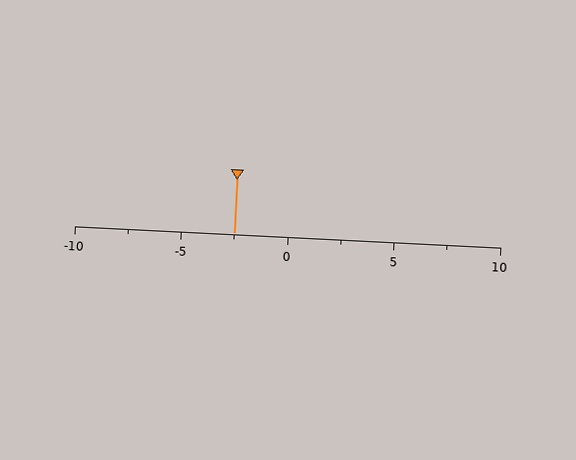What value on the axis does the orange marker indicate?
The marker indicates approximately -2.5.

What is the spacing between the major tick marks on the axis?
The major ticks are spaced 5 apart.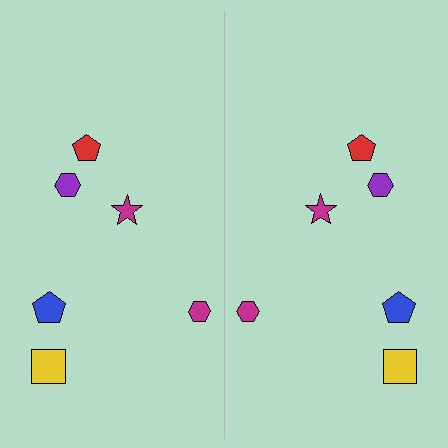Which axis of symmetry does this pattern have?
The pattern has a vertical axis of symmetry running through the center of the image.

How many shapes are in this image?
There are 12 shapes in this image.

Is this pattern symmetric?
Yes, this pattern has bilateral (reflection) symmetry.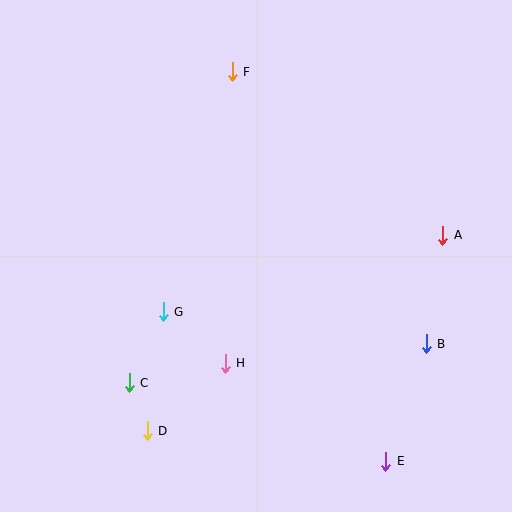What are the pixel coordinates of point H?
Point H is at (225, 363).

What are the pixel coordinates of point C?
Point C is at (129, 383).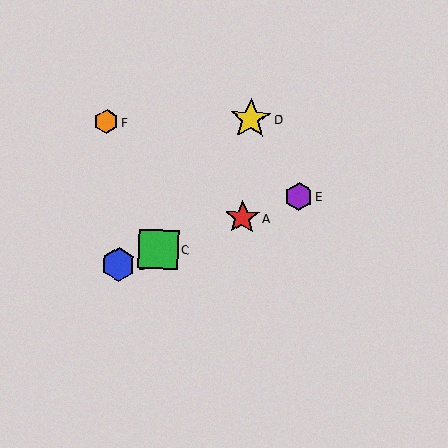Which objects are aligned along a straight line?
Objects A, B, C, E are aligned along a straight line.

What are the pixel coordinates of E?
Object E is at (298, 196).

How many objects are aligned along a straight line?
4 objects (A, B, C, E) are aligned along a straight line.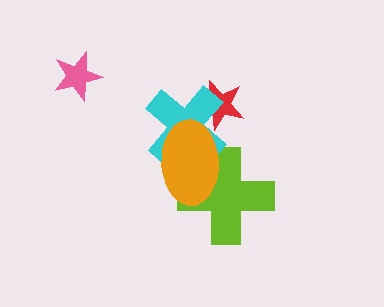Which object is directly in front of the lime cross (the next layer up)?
The cyan cross is directly in front of the lime cross.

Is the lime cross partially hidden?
Yes, it is partially covered by another shape.